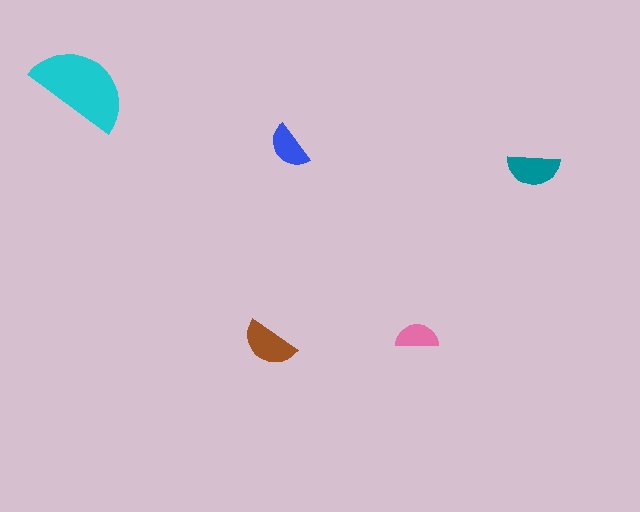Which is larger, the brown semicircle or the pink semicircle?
The brown one.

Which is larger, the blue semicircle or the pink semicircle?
The blue one.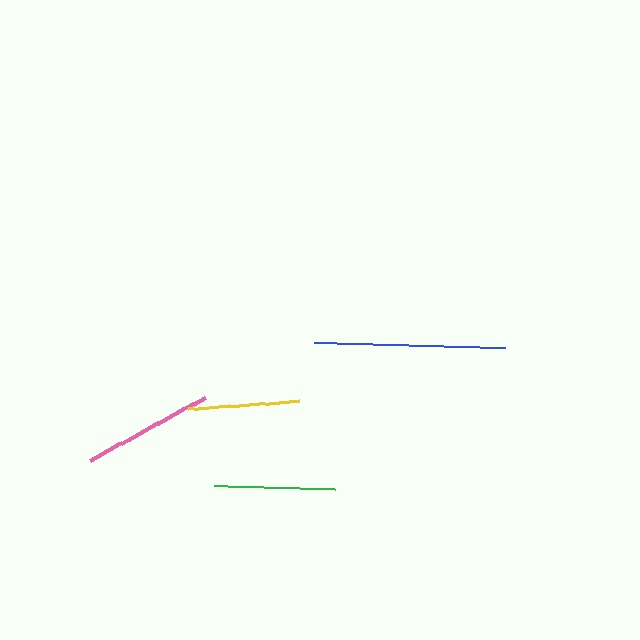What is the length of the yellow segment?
The yellow segment is approximately 111 pixels long.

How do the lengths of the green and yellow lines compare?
The green and yellow lines are approximately the same length.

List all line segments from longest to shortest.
From longest to shortest: blue, pink, green, yellow.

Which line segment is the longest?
The blue line is the longest at approximately 190 pixels.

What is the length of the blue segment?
The blue segment is approximately 190 pixels long.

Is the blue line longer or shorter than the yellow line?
The blue line is longer than the yellow line.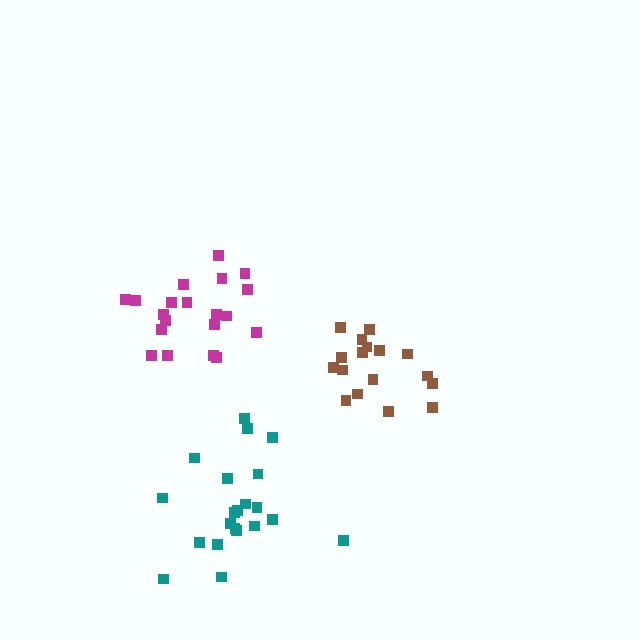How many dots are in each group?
Group 1: 21 dots, Group 2: 17 dots, Group 3: 20 dots (58 total).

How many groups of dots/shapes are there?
There are 3 groups.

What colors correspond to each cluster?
The clusters are colored: teal, brown, magenta.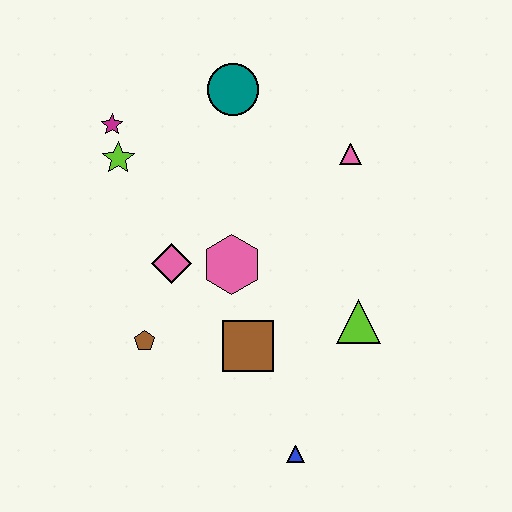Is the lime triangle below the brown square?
No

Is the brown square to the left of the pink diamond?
No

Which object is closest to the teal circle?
The magenta star is closest to the teal circle.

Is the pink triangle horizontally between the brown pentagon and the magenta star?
No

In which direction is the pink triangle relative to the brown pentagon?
The pink triangle is to the right of the brown pentagon.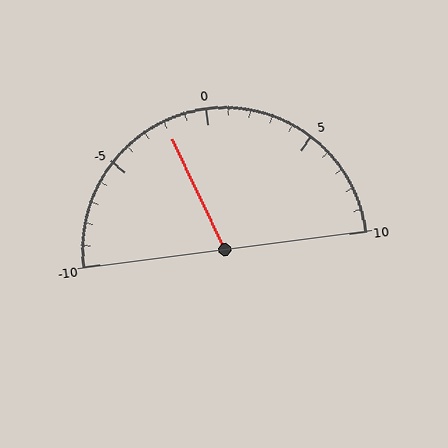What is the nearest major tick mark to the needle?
The nearest major tick mark is 0.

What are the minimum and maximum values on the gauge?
The gauge ranges from -10 to 10.